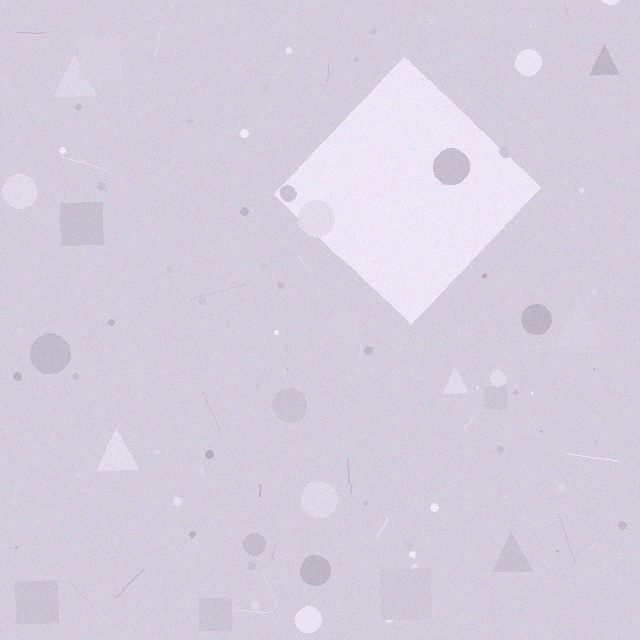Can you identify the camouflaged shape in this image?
The camouflaged shape is a diamond.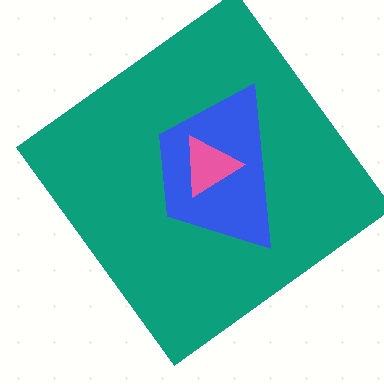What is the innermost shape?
The pink triangle.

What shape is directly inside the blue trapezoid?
The pink triangle.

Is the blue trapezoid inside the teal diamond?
Yes.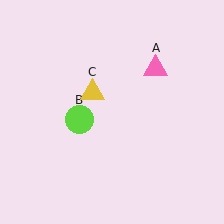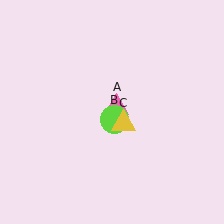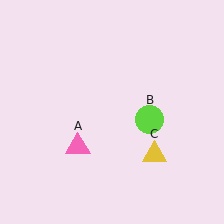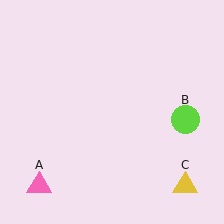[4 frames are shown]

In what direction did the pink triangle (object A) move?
The pink triangle (object A) moved down and to the left.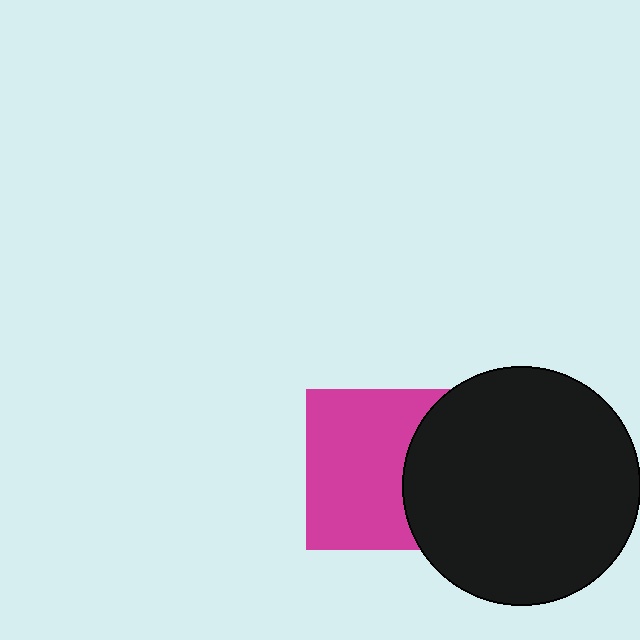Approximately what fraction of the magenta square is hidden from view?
Roughly 34% of the magenta square is hidden behind the black circle.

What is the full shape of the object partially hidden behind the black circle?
The partially hidden object is a magenta square.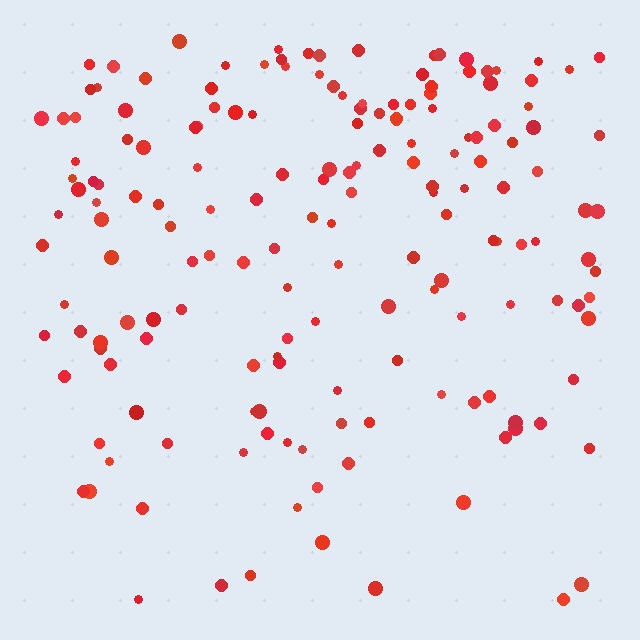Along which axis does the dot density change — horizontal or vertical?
Vertical.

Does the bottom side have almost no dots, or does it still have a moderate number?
Still a moderate number, just noticeably fewer than the top.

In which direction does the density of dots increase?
From bottom to top, with the top side densest.